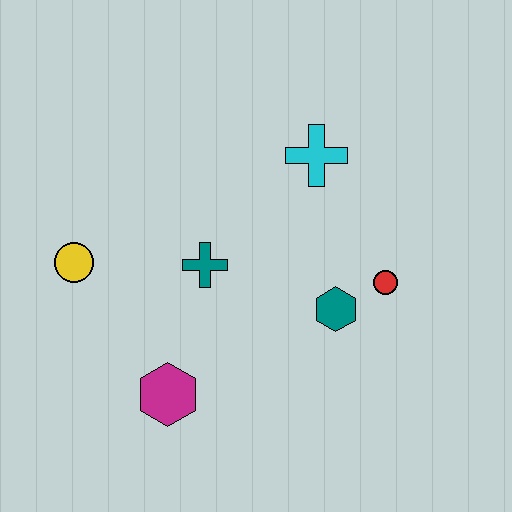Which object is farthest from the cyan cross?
The magenta hexagon is farthest from the cyan cross.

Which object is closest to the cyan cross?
The red circle is closest to the cyan cross.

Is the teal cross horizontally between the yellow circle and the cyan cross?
Yes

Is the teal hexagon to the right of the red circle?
No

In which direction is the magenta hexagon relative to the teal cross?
The magenta hexagon is below the teal cross.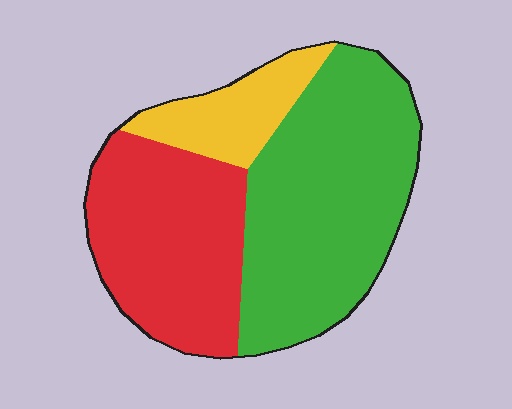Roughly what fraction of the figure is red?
Red covers around 35% of the figure.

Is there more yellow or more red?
Red.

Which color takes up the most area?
Green, at roughly 50%.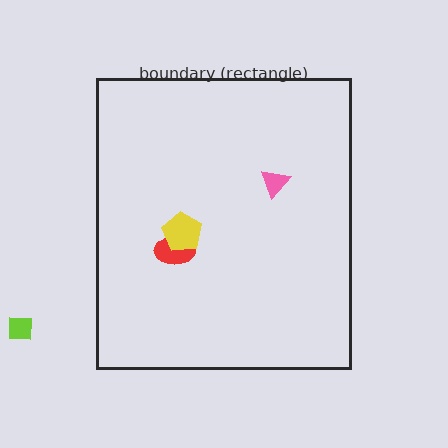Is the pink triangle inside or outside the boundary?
Inside.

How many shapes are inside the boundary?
3 inside, 1 outside.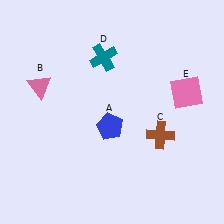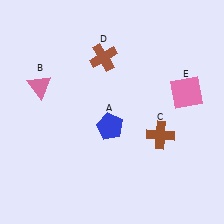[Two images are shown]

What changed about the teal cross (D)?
In Image 1, D is teal. In Image 2, it changed to brown.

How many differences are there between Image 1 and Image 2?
There is 1 difference between the two images.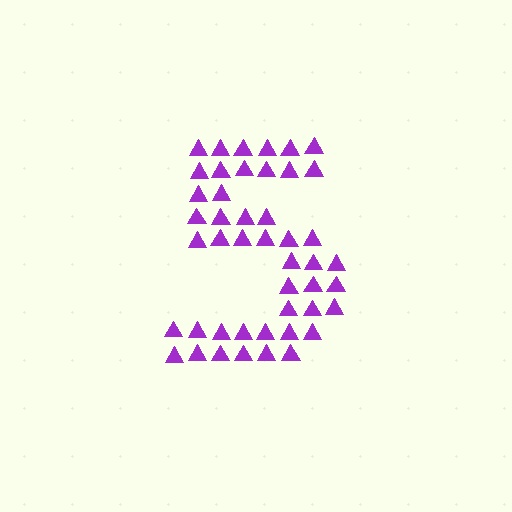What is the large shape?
The large shape is the digit 5.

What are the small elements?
The small elements are triangles.